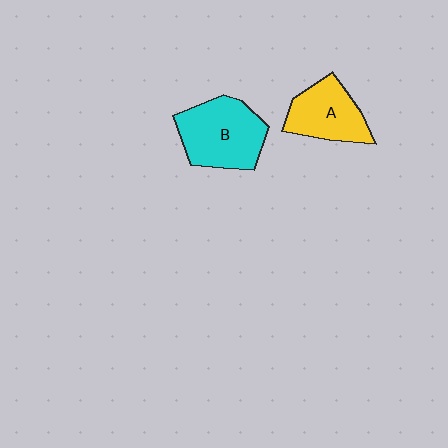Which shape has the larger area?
Shape B (cyan).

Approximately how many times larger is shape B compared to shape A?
Approximately 1.3 times.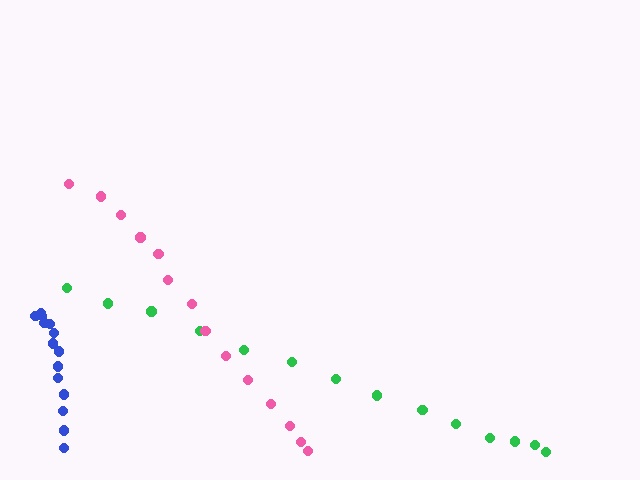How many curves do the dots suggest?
There are 3 distinct paths.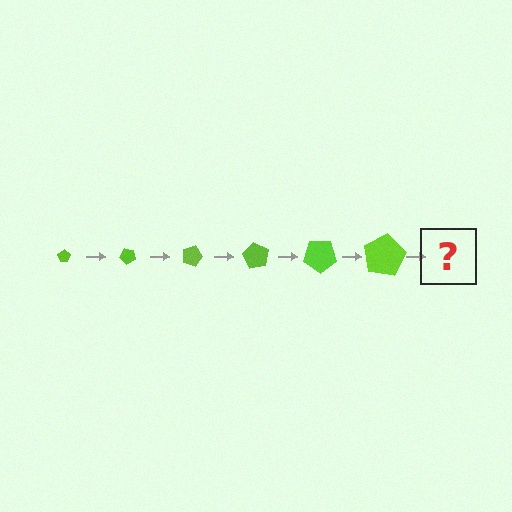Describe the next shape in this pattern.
It should be a pentagon, larger than the previous one and rotated 270 degrees from the start.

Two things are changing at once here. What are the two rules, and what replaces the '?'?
The two rules are that the pentagon grows larger each step and it rotates 45 degrees each step. The '?' should be a pentagon, larger than the previous one and rotated 270 degrees from the start.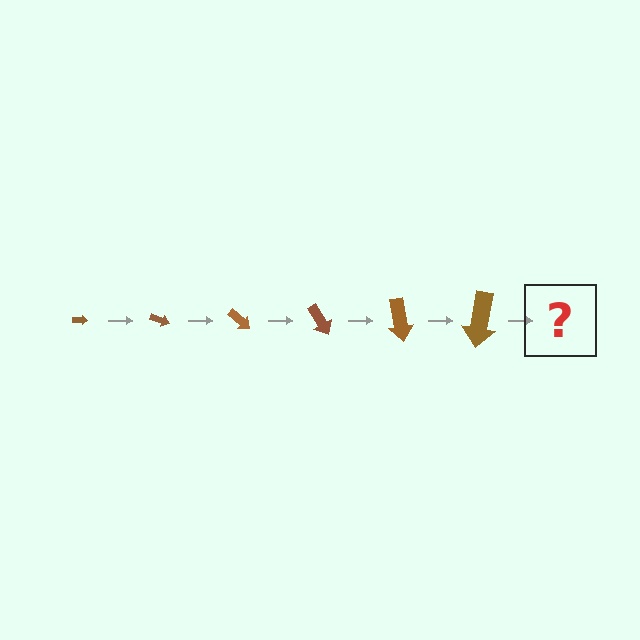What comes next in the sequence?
The next element should be an arrow, larger than the previous one and rotated 120 degrees from the start.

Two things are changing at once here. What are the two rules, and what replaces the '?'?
The two rules are that the arrow grows larger each step and it rotates 20 degrees each step. The '?' should be an arrow, larger than the previous one and rotated 120 degrees from the start.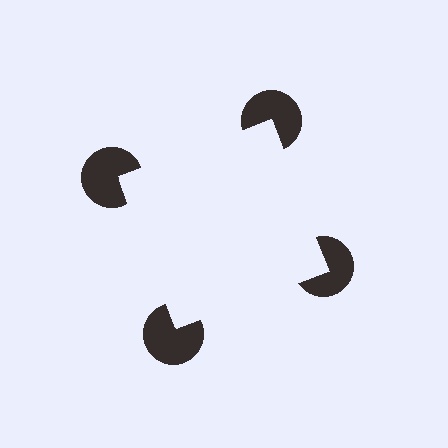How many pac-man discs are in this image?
There are 4 — one at each vertex of the illusory square.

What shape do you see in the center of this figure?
An illusory square — its edges are inferred from the aligned wedge cuts in the pac-man discs, not physically drawn.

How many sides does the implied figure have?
4 sides.